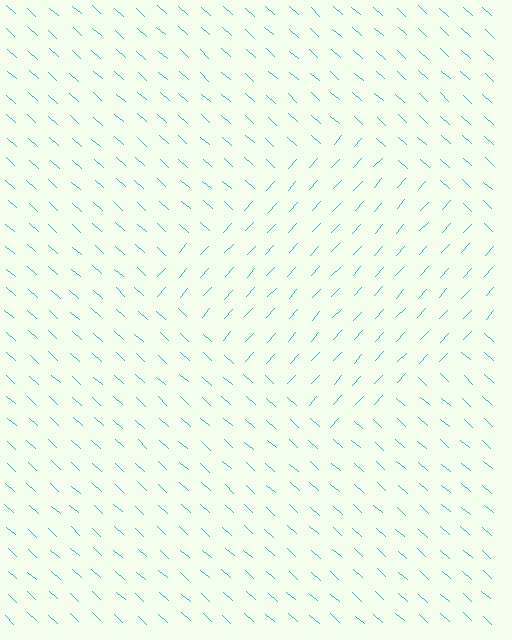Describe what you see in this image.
The image is filled with small cyan line segments. A diamond region in the image has lines oriented differently from the surrounding lines, creating a visible texture boundary.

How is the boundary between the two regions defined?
The boundary is defined purely by a change in line orientation (approximately 90 degrees difference). All lines are the same color and thickness.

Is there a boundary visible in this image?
Yes, there is a texture boundary formed by a change in line orientation.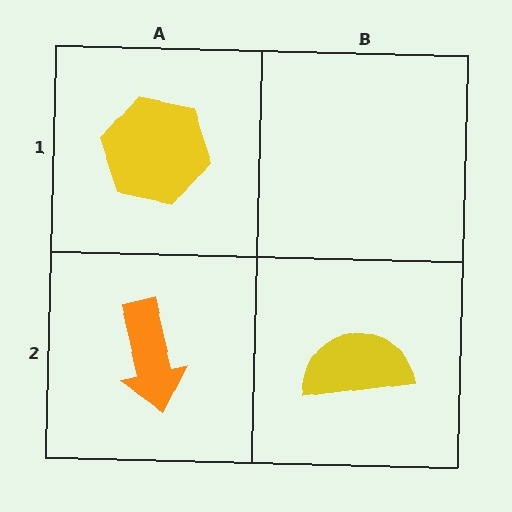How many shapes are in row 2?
2 shapes.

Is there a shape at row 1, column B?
No, that cell is empty.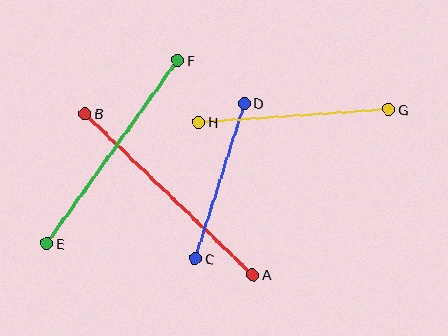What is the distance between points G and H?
The distance is approximately 190 pixels.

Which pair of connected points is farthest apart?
Points A and B are farthest apart.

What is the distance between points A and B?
The distance is approximately 232 pixels.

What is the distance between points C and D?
The distance is approximately 163 pixels.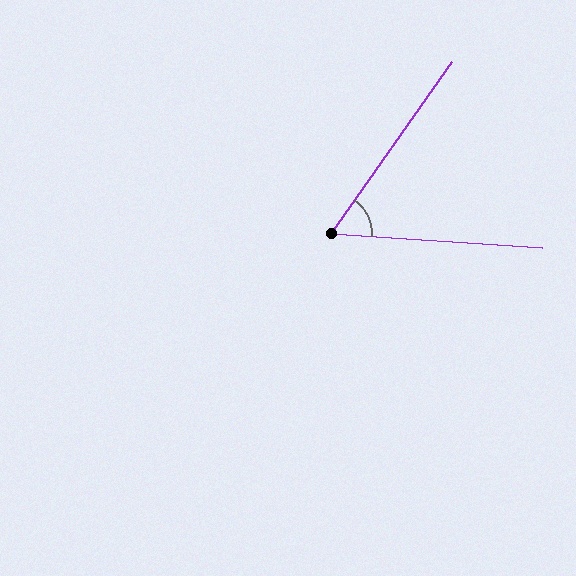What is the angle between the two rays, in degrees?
Approximately 59 degrees.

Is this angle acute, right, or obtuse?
It is acute.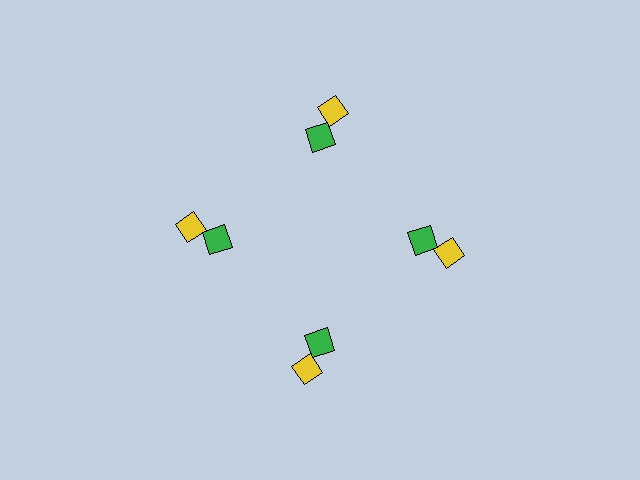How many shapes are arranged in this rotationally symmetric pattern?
There are 8 shapes, arranged in 4 groups of 2.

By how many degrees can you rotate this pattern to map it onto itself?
The pattern maps onto itself every 90 degrees of rotation.